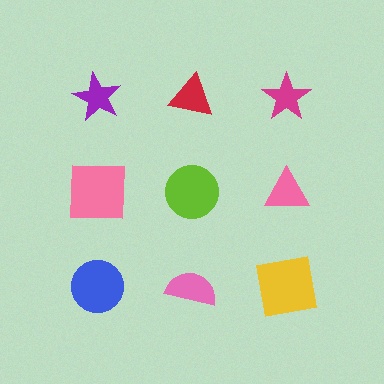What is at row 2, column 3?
A pink triangle.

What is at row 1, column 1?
A purple star.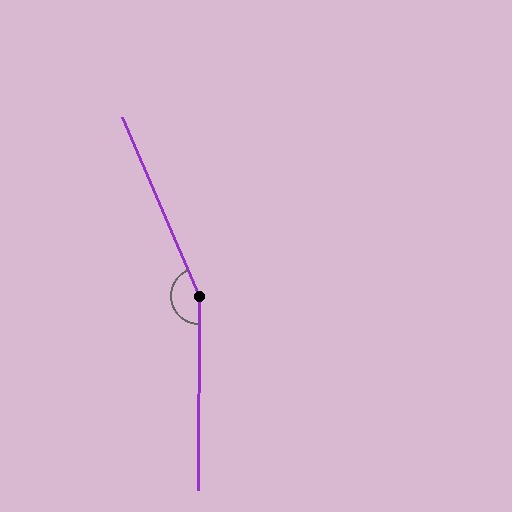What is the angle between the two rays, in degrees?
Approximately 156 degrees.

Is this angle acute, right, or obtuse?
It is obtuse.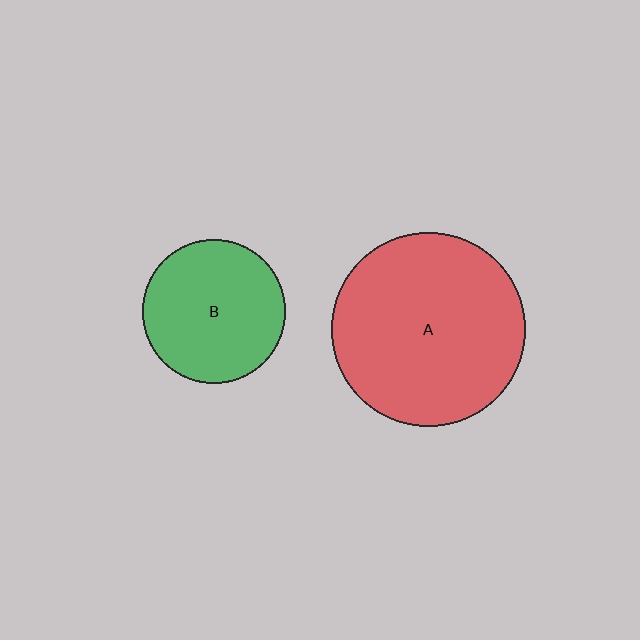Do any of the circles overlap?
No, none of the circles overlap.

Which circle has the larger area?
Circle A (red).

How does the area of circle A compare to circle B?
Approximately 1.8 times.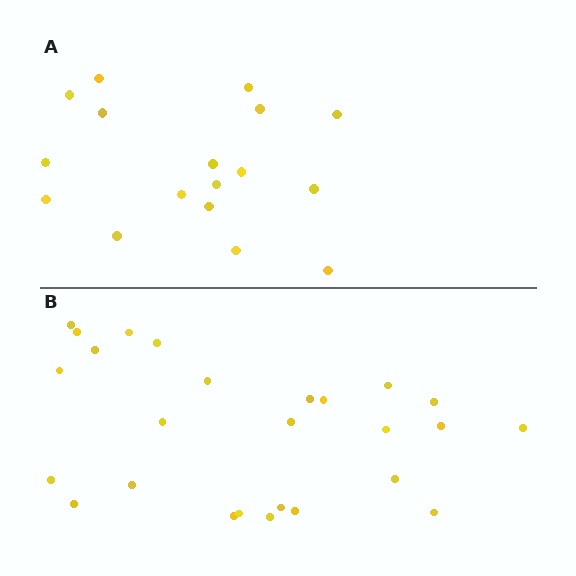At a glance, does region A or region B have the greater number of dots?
Region B (the bottom region) has more dots.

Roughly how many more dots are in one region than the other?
Region B has roughly 8 or so more dots than region A.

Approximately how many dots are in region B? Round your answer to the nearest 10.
About 30 dots. (The exact count is 26, which rounds to 30.)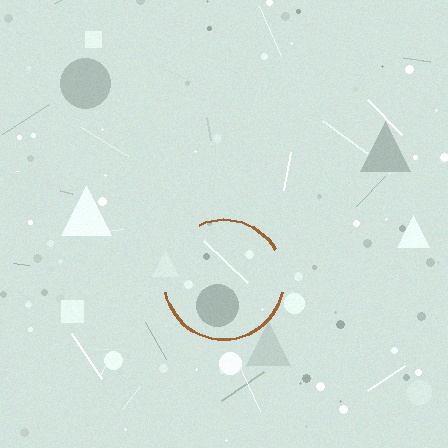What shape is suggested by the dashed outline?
The dashed outline suggests a circle.